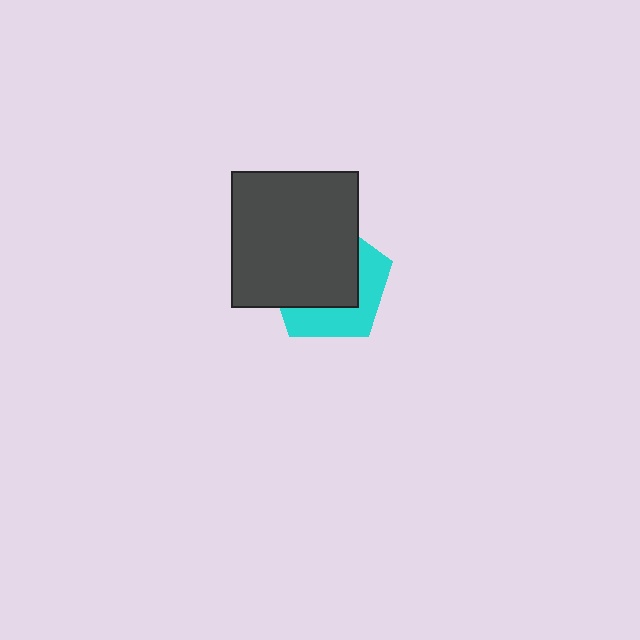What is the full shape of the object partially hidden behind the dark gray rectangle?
The partially hidden object is a cyan pentagon.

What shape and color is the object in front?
The object in front is a dark gray rectangle.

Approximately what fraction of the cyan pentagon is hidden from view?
Roughly 61% of the cyan pentagon is hidden behind the dark gray rectangle.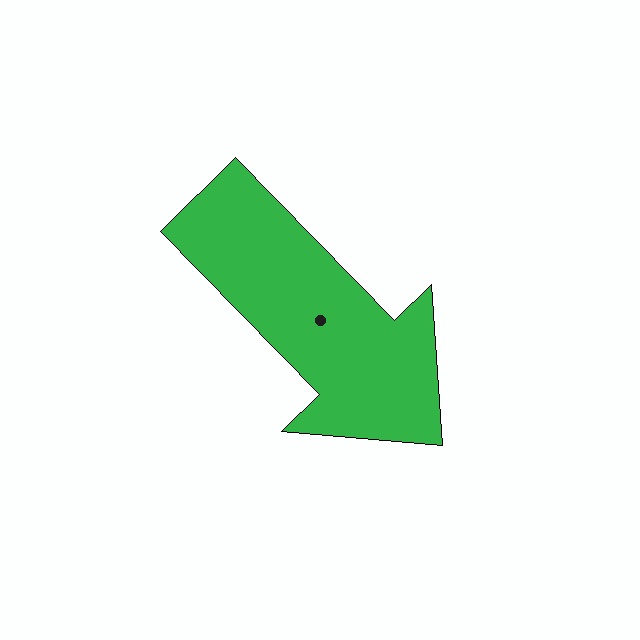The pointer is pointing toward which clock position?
Roughly 5 o'clock.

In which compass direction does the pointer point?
Southeast.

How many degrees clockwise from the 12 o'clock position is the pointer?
Approximately 136 degrees.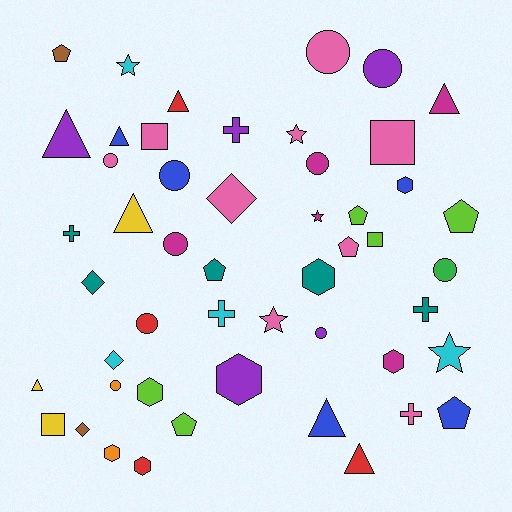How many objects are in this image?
There are 50 objects.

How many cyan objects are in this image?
There are 4 cyan objects.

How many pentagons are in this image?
There are 7 pentagons.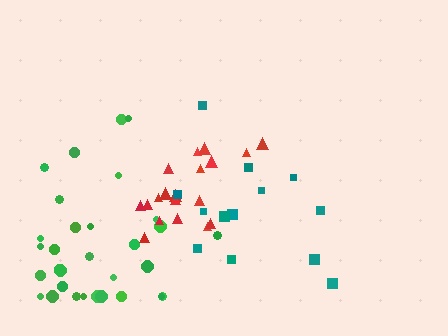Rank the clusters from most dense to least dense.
red, green, teal.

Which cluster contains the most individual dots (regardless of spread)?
Green (32).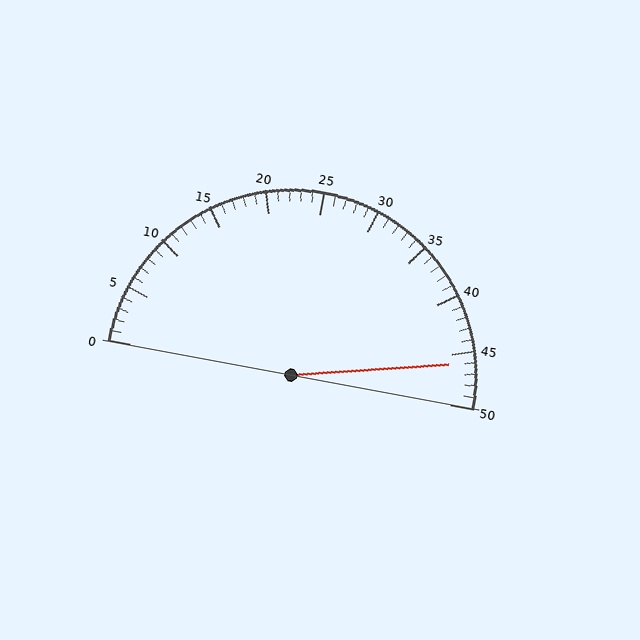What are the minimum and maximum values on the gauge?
The gauge ranges from 0 to 50.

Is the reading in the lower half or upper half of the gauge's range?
The reading is in the upper half of the range (0 to 50).